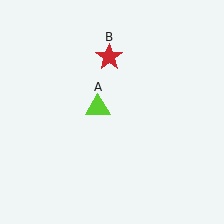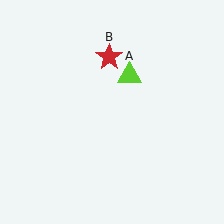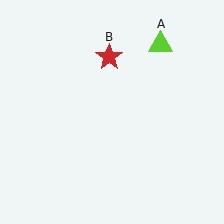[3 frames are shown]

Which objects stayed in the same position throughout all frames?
Red star (object B) remained stationary.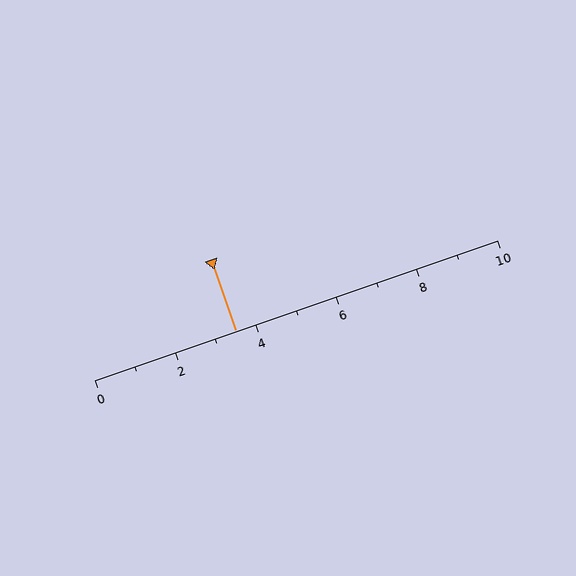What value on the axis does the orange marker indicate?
The marker indicates approximately 3.5.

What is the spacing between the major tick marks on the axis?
The major ticks are spaced 2 apart.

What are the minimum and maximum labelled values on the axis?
The axis runs from 0 to 10.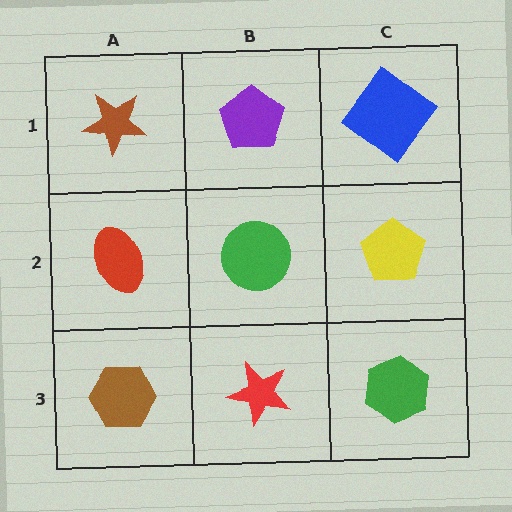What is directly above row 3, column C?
A yellow pentagon.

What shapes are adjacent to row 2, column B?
A purple pentagon (row 1, column B), a red star (row 3, column B), a red ellipse (row 2, column A), a yellow pentagon (row 2, column C).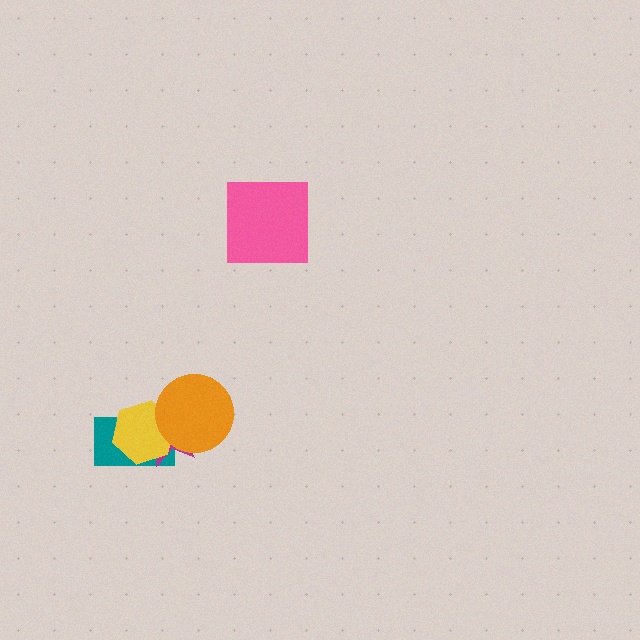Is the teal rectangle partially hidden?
Yes, it is partially covered by another shape.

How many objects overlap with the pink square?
0 objects overlap with the pink square.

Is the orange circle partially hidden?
No, no other shape covers it.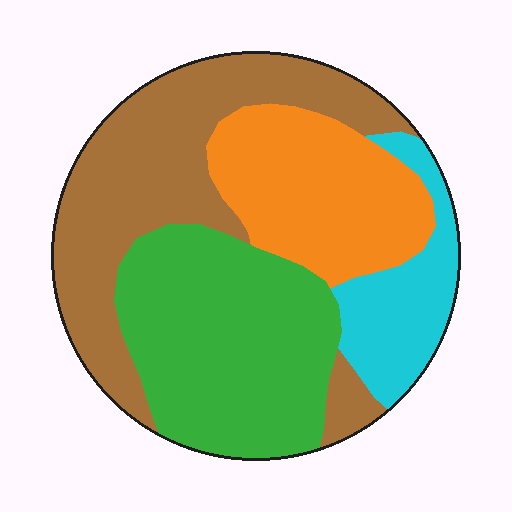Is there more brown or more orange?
Brown.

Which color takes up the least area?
Cyan, at roughly 15%.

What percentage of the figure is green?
Green covers around 30% of the figure.